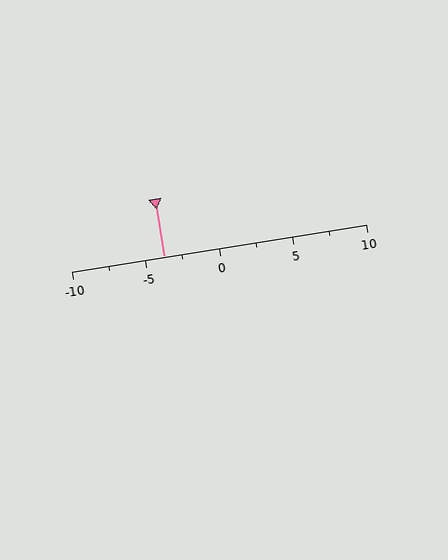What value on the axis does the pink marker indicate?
The marker indicates approximately -3.8.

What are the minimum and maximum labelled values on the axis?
The axis runs from -10 to 10.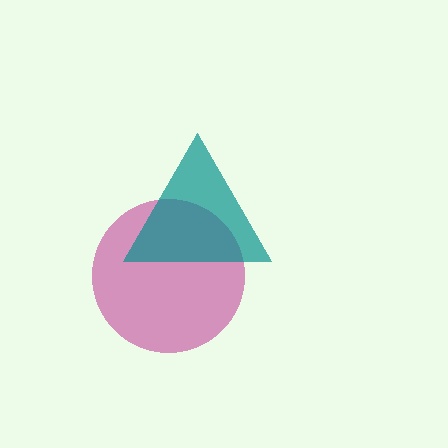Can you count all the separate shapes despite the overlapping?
Yes, there are 2 separate shapes.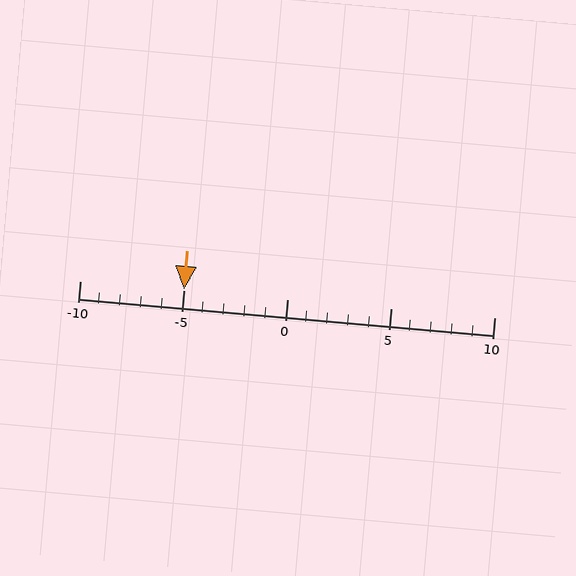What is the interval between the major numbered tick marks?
The major tick marks are spaced 5 units apart.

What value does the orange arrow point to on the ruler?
The orange arrow points to approximately -5.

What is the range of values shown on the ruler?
The ruler shows values from -10 to 10.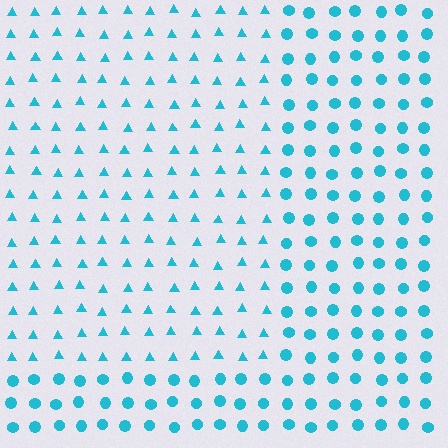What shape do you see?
I see a rectangle.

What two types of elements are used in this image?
The image uses triangles inside the rectangle region and circles outside it.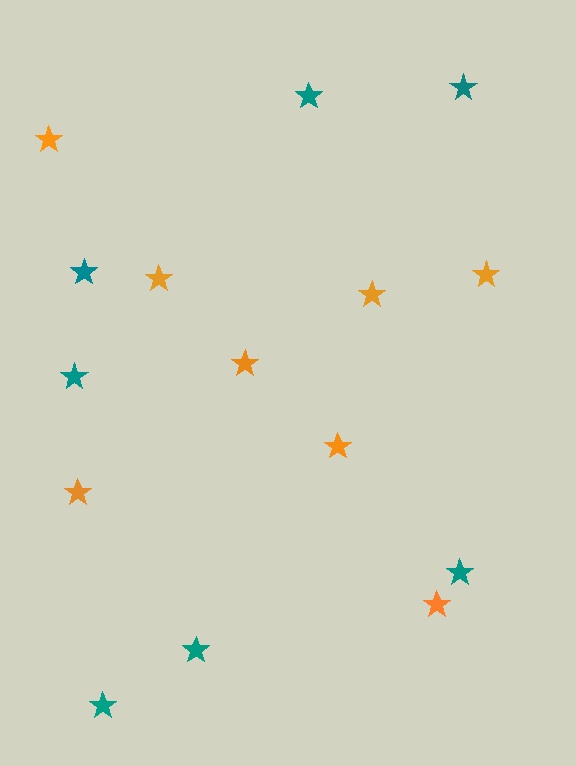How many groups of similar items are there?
There are 2 groups: one group of teal stars (7) and one group of orange stars (8).